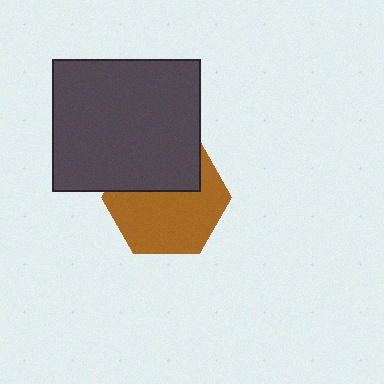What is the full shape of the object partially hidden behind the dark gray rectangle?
The partially hidden object is a brown hexagon.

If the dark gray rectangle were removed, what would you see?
You would see the complete brown hexagon.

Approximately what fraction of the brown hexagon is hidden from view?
Roughly 38% of the brown hexagon is hidden behind the dark gray rectangle.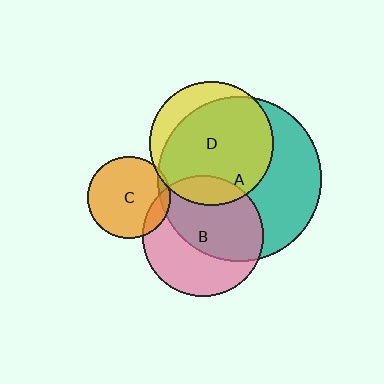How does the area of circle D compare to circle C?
Approximately 2.3 times.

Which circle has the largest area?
Circle A (teal).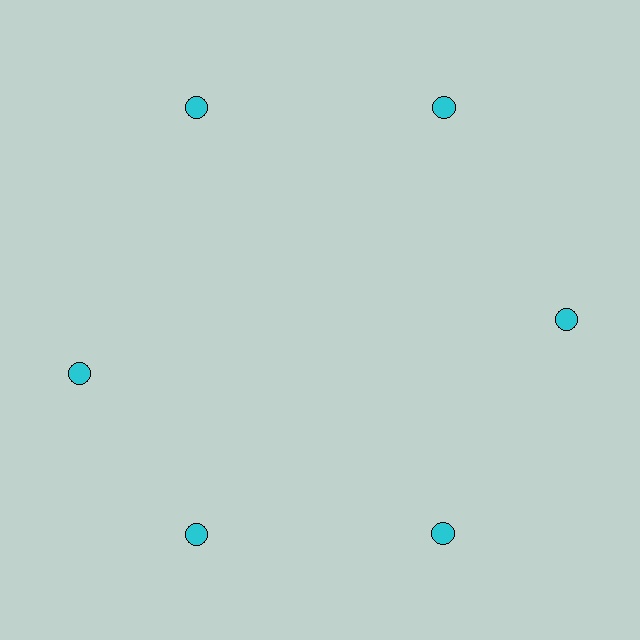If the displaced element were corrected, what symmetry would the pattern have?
It would have 6-fold rotational symmetry — the pattern would map onto itself every 60 degrees.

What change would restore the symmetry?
The symmetry would be restored by rotating it back into even spacing with its neighbors so that all 6 circles sit at equal angles and equal distance from the center.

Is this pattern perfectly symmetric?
No. The 6 cyan circles are arranged in a ring, but one element near the 9 o'clock position is rotated out of alignment along the ring, breaking the 6-fold rotational symmetry.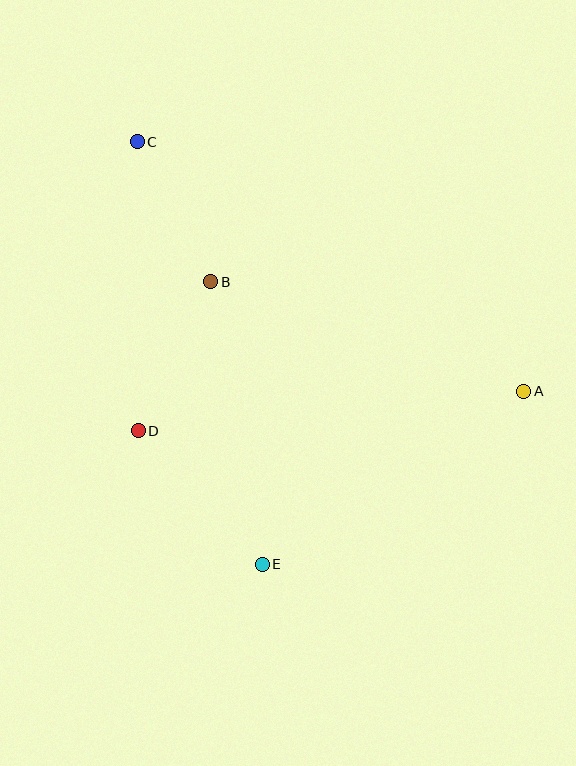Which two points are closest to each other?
Points B and C are closest to each other.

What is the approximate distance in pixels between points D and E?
The distance between D and E is approximately 182 pixels.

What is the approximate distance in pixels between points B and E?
The distance between B and E is approximately 287 pixels.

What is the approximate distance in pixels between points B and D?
The distance between B and D is approximately 165 pixels.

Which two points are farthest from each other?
Points A and C are farthest from each other.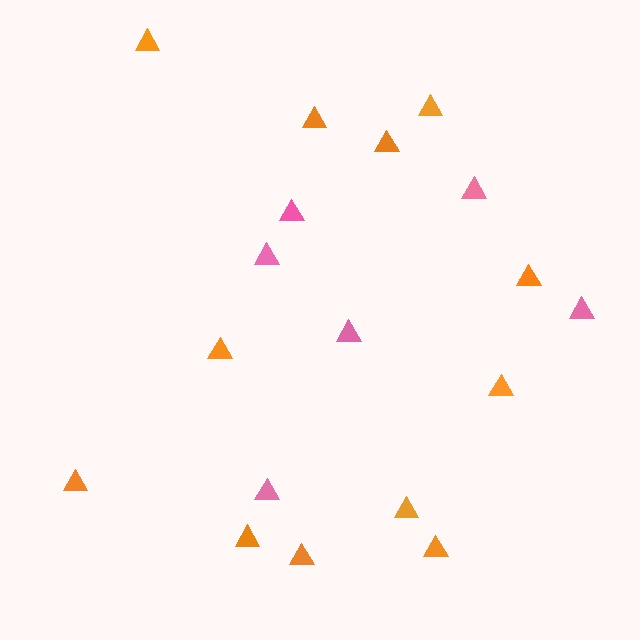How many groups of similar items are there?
There are 2 groups: one group of pink triangles (6) and one group of orange triangles (12).